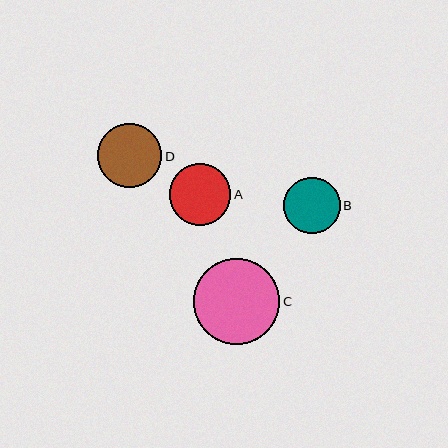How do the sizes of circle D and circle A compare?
Circle D and circle A are approximately the same size.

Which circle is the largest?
Circle C is the largest with a size of approximately 86 pixels.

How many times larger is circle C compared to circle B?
Circle C is approximately 1.5 times the size of circle B.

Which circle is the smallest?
Circle B is the smallest with a size of approximately 57 pixels.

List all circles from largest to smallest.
From largest to smallest: C, D, A, B.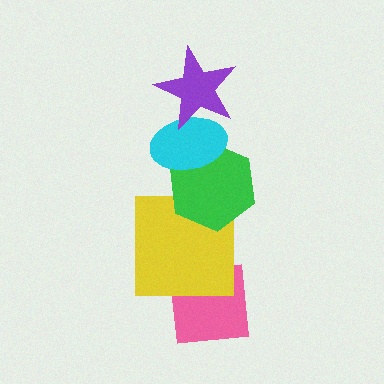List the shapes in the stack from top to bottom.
From top to bottom: the purple star, the cyan ellipse, the green hexagon, the yellow square, the pink square.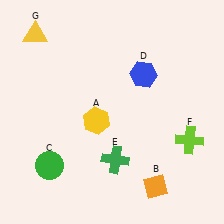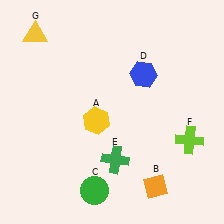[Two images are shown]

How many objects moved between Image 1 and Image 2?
1 object moved between the two images.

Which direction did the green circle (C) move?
The green circle (C) moved right.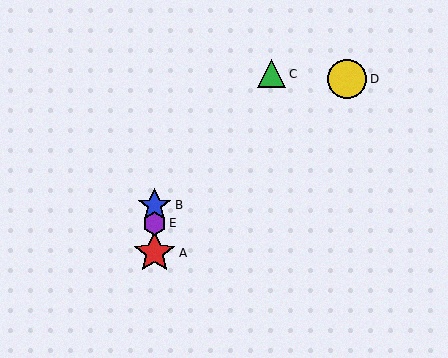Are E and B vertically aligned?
Yes, both are at x≈154.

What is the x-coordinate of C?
Object C is at x≈272.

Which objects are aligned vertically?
Objects A, B, E are aligned vertically.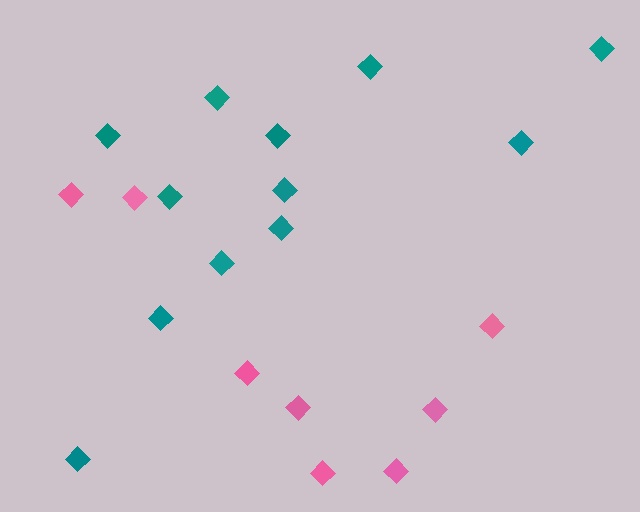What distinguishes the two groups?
There are 2 groups: one group of pink diamonds (8) and one group of teal diamonds (12).